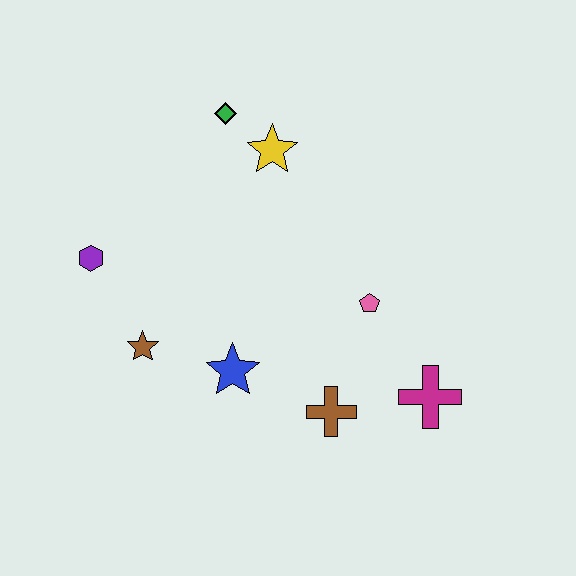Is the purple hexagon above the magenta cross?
Yes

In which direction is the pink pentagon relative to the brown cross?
The pink pentagon is above the brown cross.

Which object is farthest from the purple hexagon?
The magenta cross is farthest from the purple hexagon.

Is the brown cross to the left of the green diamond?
No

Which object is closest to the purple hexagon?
The brown star is closest to the purple hexagon.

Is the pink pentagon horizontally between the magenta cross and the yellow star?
Yes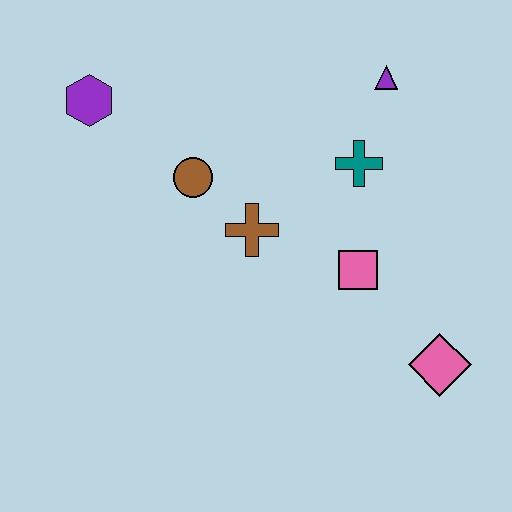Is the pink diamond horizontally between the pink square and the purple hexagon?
No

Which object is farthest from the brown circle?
The pink diamond is farthest from the brown circle.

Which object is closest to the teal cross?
The purple triangle is closest to the teal cross.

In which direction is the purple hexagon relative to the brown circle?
The purple hexagon is to the left of the brown circle.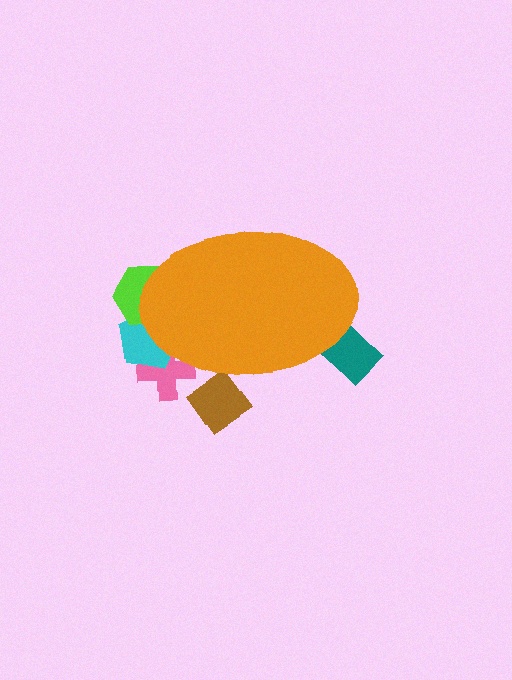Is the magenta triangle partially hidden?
Yes, the magenta triangle is partially hidden behind the orange ellipse.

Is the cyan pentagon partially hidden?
Yes, the cyan pentagon is partially hidden behind the orange ellipse.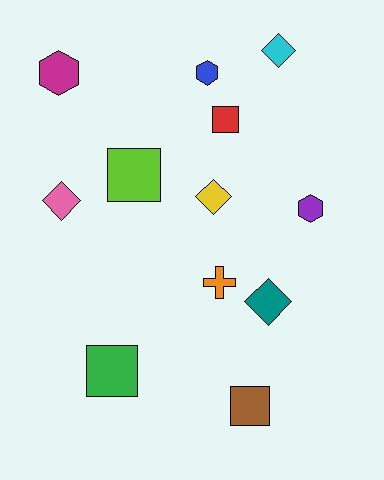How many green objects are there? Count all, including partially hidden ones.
There is 1 green object.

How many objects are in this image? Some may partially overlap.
There are 12 objects.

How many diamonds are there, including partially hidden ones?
There are 4 diamonds.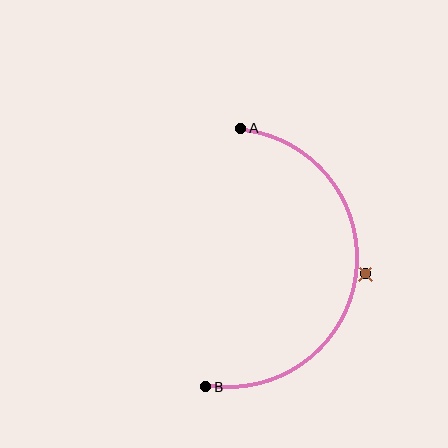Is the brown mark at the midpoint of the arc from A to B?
No — the brown mark does not lie on the arc at all. It sits slightly outside the curve.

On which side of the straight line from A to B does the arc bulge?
The arc bulges to the right of the straight line connecting A and B.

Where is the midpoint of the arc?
The arc midpoint is the point on the curve farthest from the straight line joining A and B. It sits to the right of that line.